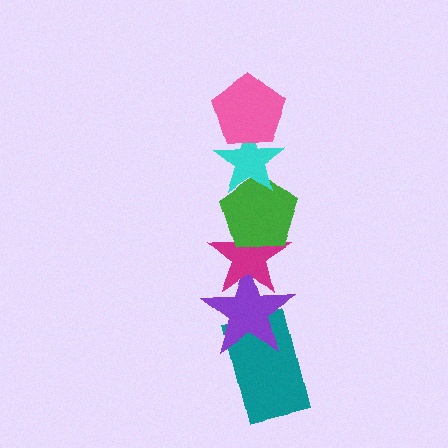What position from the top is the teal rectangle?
The teal rectangle is 6th from the top.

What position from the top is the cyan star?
The cyan star is 2nd from the top.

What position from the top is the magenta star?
The magenta star is 4th from the top.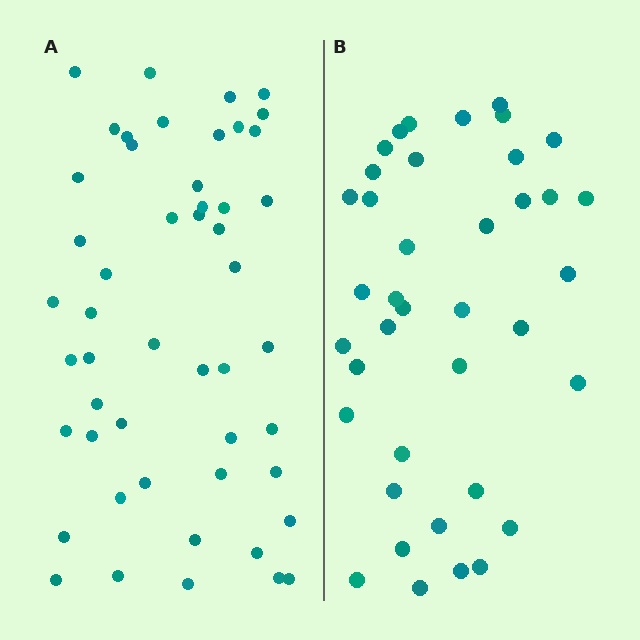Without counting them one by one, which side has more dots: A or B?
Region A (the left region) has more dots.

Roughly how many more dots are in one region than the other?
Region A has roughly 12 or so more dots than region B.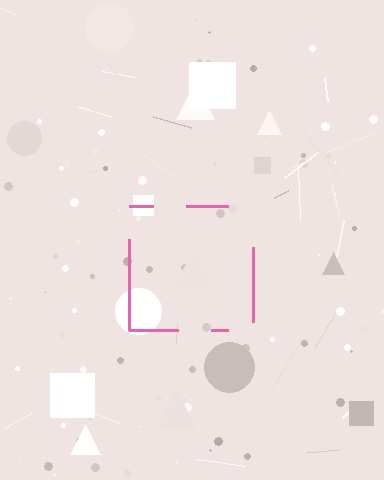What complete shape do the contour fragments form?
The contour fragments form a square.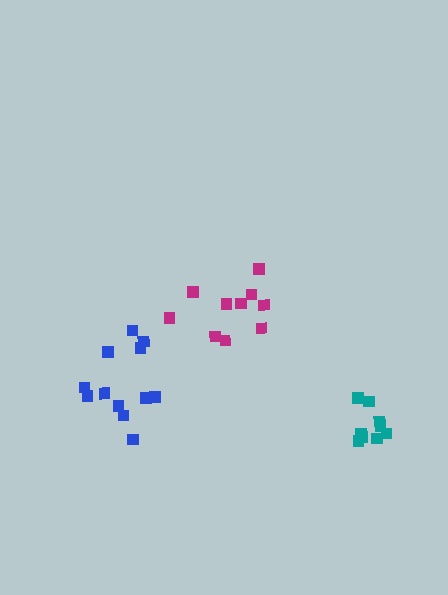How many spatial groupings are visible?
There are 3 spatial groupings.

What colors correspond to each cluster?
The clusters are colored: blue, magenta, teal.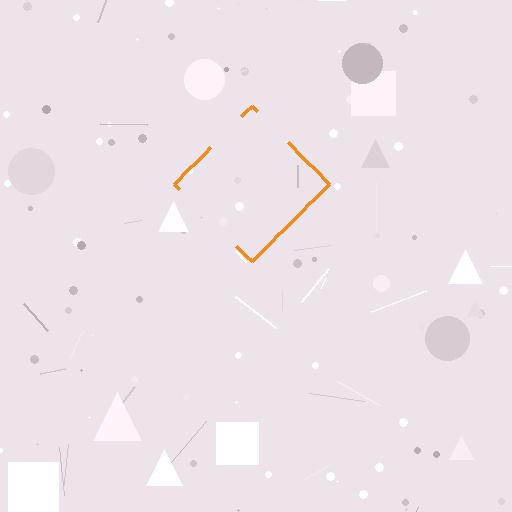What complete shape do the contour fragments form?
The contour fragments form a diamond.